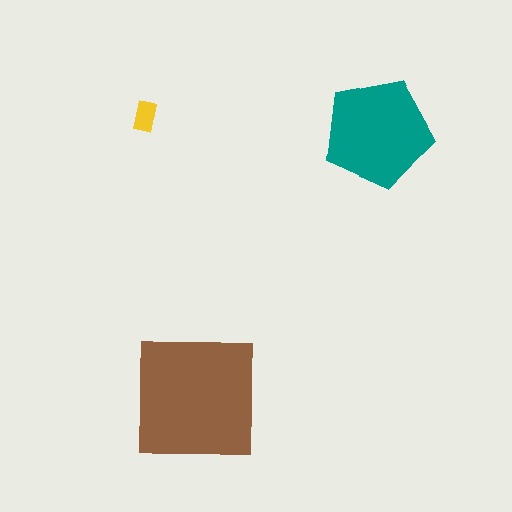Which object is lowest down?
The brown square is bottommost.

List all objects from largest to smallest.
The brown square, the teal pentagon, the yellow rectangle.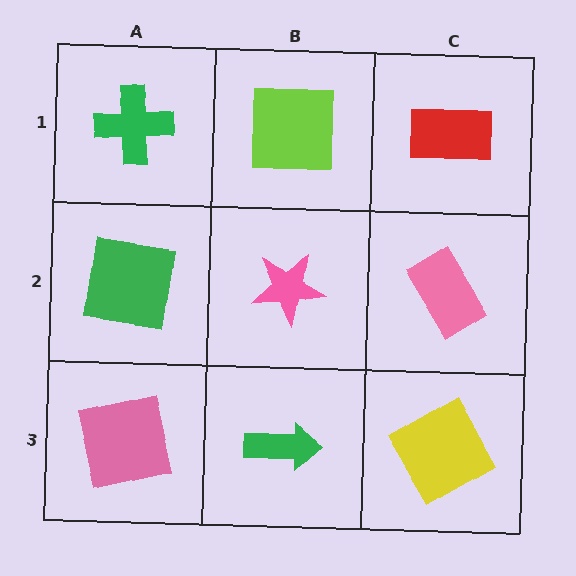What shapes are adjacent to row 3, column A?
A green square (row 2, column A), a green arrow (row 3, column B).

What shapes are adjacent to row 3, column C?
A pink rectangle (row 2, column C), a green arrow (row 3, column B).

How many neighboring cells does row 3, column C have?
2.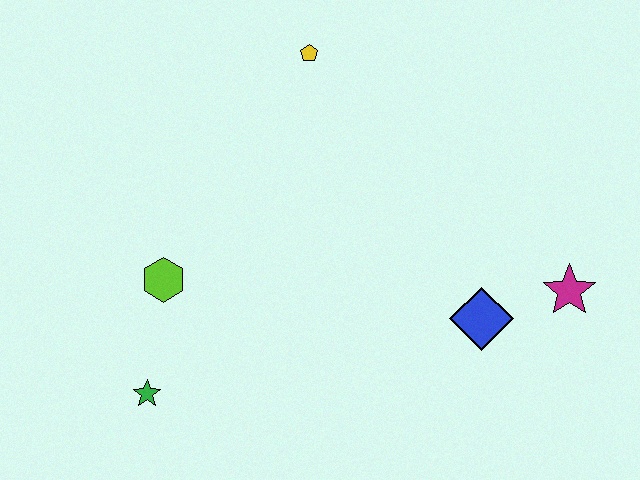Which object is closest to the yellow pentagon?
The lime hexagon is closest to the yellow pentagon.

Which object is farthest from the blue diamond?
The green star is farthest from the blue diamond.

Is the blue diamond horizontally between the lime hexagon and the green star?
No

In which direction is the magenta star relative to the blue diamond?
The magenta star is to the right of the blue diamond.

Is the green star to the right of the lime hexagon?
No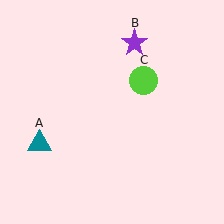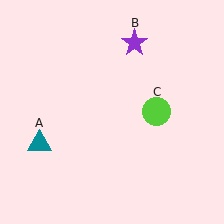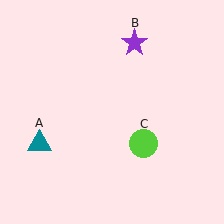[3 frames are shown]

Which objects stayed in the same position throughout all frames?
Teal triangle (object A) and purple star (object B) remained stationary.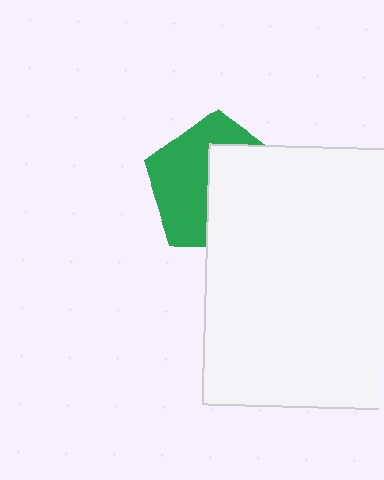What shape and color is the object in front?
The object in front is a white rectangle.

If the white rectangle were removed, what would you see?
You would see the complete green pentagon.